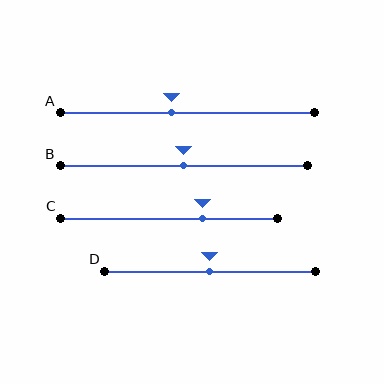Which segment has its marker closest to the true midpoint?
Segment B has its marker closest to the true midpoint.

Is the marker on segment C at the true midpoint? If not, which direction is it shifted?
No, the marker on segment C is shifted to the right by about 16% of the segment length.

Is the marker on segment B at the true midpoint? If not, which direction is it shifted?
Yes, the marker on segment B is at the true midpoint.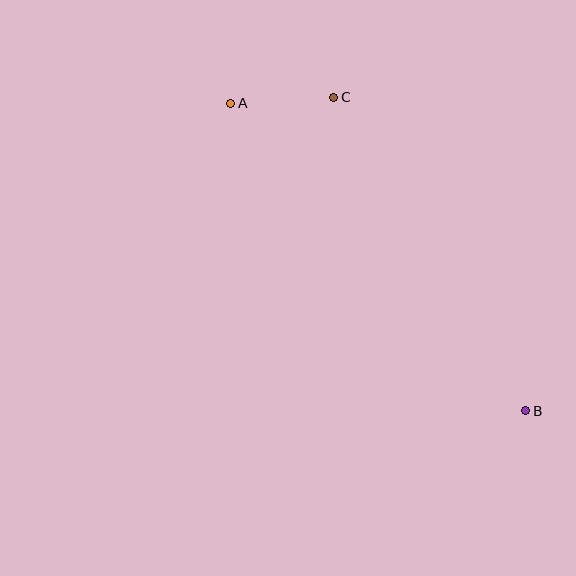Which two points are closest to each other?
Points A and C are closest to each other.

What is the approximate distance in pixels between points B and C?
The distance between B and C is approximately 368 pixels.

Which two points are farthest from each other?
Points A and B are farthest from each other.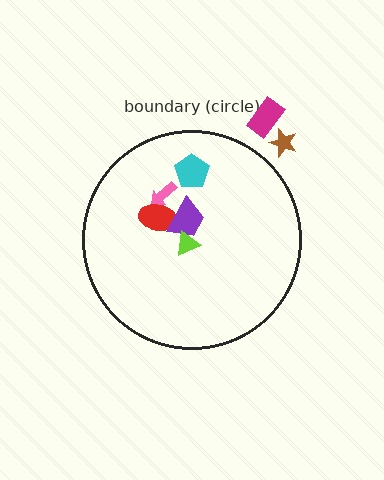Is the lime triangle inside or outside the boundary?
Inside.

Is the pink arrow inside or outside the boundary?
Inside.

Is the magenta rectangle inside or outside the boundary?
Outside.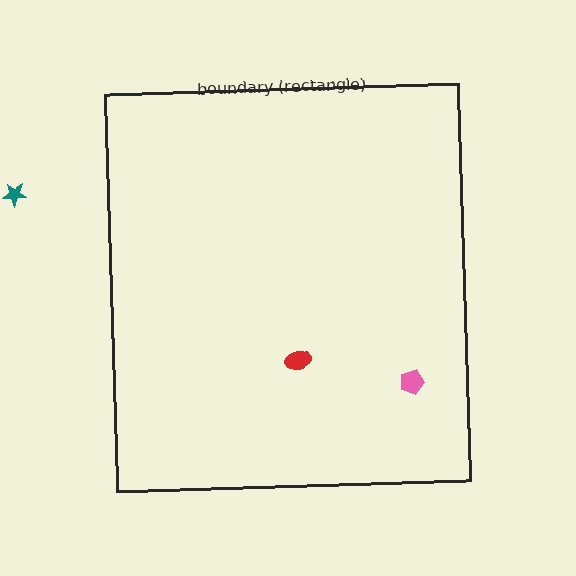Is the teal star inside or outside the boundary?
Outside.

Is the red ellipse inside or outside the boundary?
Inside.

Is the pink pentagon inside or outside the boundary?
Inside.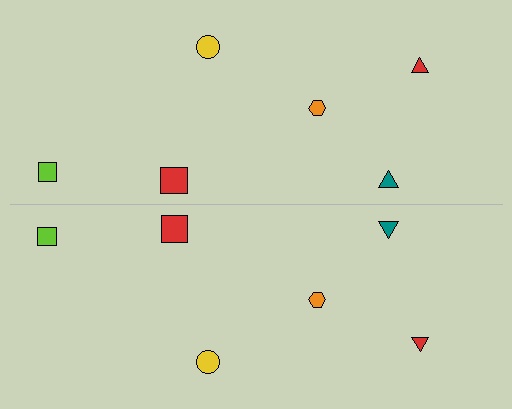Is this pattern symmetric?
Yes, this pattern has bilateral (reflection) symmetry.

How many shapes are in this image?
There are 12 shapes in this image.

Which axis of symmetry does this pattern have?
The pattern has a horizontal axis of symmetry running through the center of the image.